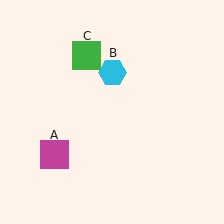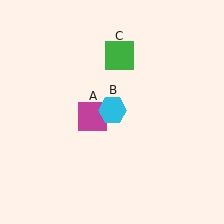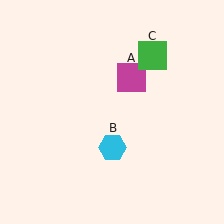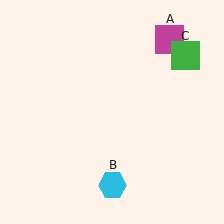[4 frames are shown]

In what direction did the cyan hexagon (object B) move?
The cyan hexagon (object B) moved down.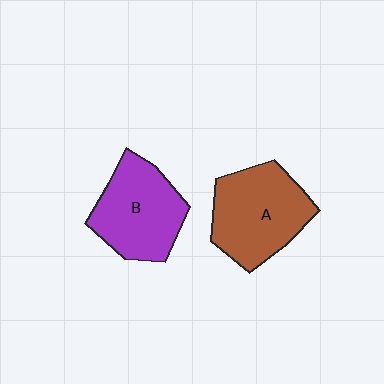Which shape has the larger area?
Shape A (brown).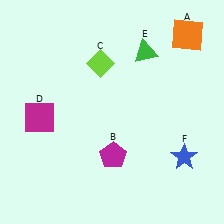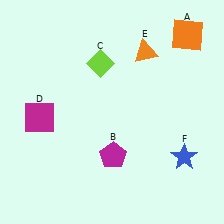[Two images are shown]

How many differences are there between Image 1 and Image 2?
There is 1 difference between the two images.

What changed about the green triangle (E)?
In Image 1, E is green. In Image 2, it changed to orange.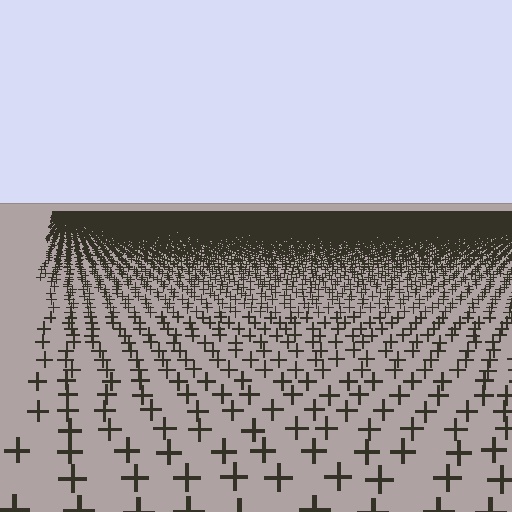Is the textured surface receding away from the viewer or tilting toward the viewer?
The surface is receding away from the viewer. Texture elements get smaller and denser toward the top.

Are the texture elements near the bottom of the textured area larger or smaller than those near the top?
Larger. Near the bottom, elements are closer to the viewer and appear at a bigger on-screen size.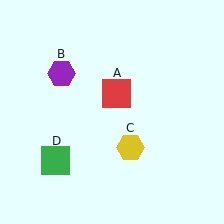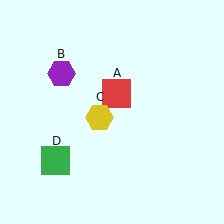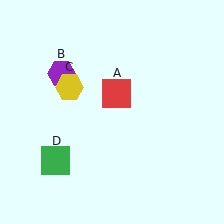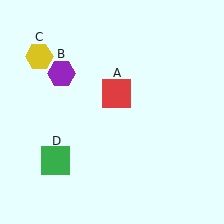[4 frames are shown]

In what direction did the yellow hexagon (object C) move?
The yellow hexagon (object C) moved up and to the left.